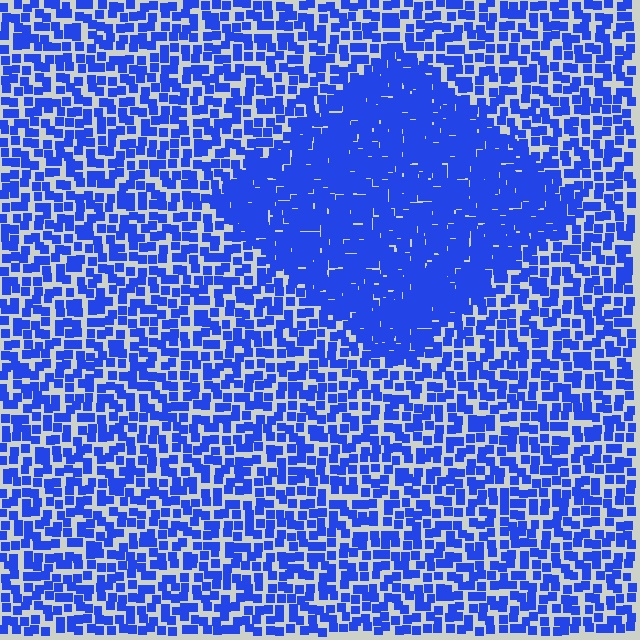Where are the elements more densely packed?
The elements are more densely packed inside the diamond boundary.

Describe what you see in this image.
The image contains small blue elements arranged at two different densities. A diamond-shaped region is visible where the elements are more densely packed than the surrounding area.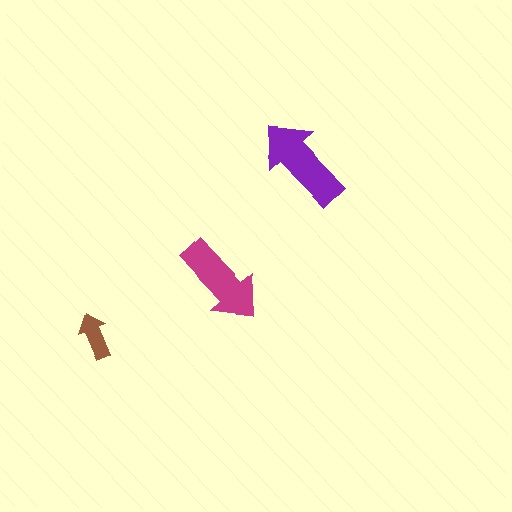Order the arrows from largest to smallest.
the purple one, the magenta one, the brown one.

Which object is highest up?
The purple arrow is topmost.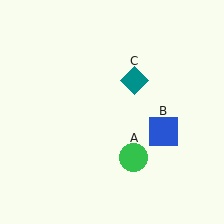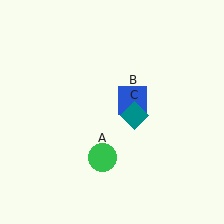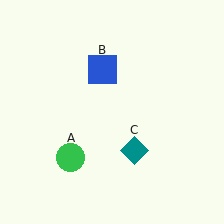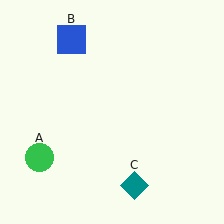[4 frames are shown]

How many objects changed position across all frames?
3 objects changed position: green circle (object A), blue square (object B), teal diamond (object C).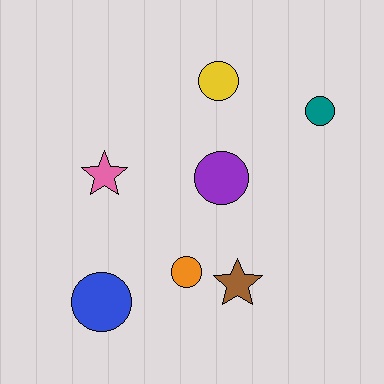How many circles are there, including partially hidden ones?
There are 5 circles.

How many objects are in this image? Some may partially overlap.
There are 7 objects.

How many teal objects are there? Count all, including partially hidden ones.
There is 1 teal object.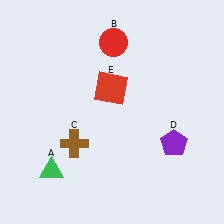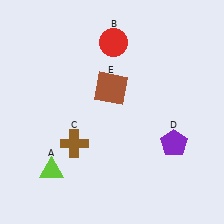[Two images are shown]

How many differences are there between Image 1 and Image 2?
There are 2 differences between the two images.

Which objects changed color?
A changed from green to lime. E changed from red to brown.